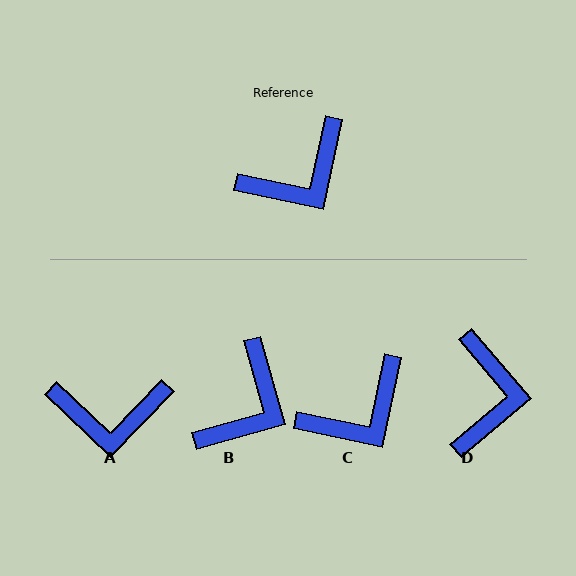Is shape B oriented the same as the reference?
No, it is off by about 27 degrees.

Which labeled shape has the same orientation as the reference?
C.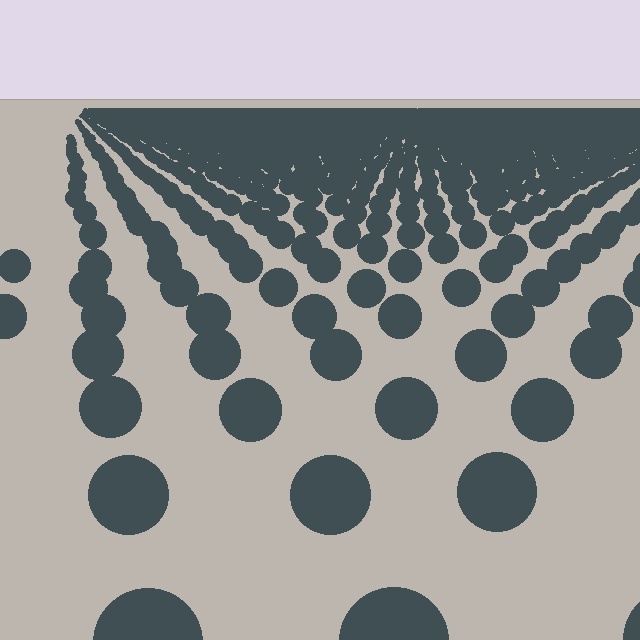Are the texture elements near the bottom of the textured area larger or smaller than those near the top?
Larger. Near the bottom, elements are closer to the viewer and appear at a bigger on-screen size.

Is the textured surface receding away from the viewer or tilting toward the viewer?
The surface is receding away from the viewer. Texture elements get smaller and denser toward the top.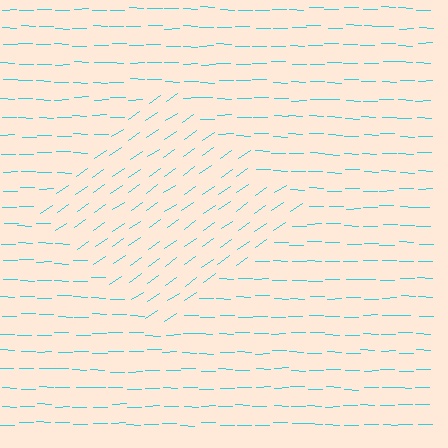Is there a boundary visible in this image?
Yes, there is a texture boundary formed by a change in line orientation.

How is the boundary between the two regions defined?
The boundary is defined purely by a change in line orientation (approximately 36 degrees difference). All lines are the same color and thickness.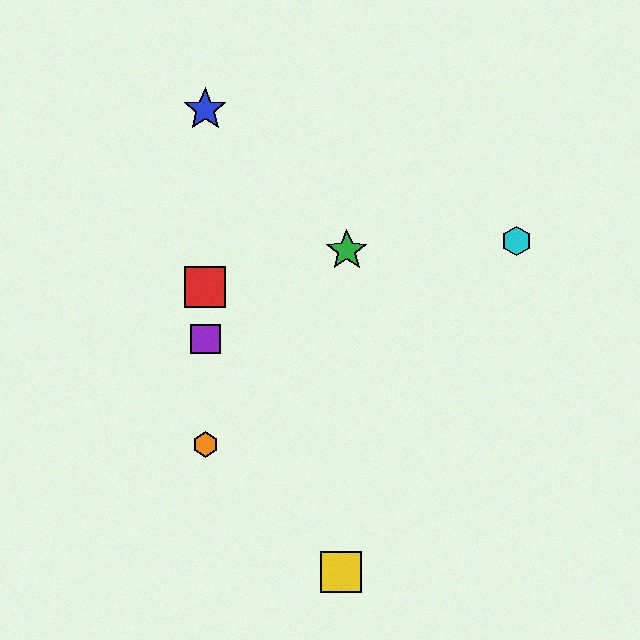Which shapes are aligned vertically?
The red square, the blue star, the purple square, the orange hexagon are aligned vertically.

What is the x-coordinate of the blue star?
The blue star is at x≈205.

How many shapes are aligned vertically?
4 shapes (the red square, the blue star, the purple square, the orange hexagon) are aligned vertically.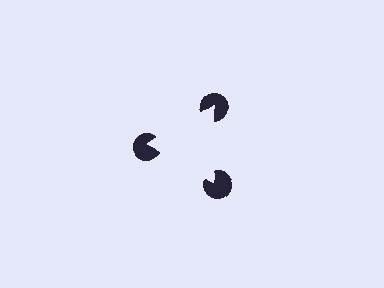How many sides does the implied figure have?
3 sides.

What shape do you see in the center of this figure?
An illusory triangle — its edges are inferred from the aligned wedge cuts in the pac-man discs, not physically drawn.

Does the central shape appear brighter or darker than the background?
It typically appears slightly brighter than the background, even though no actual brightness change is drawn.